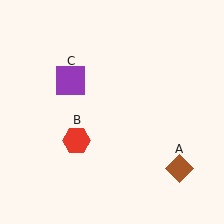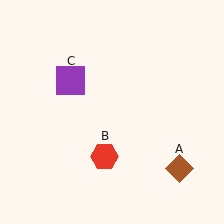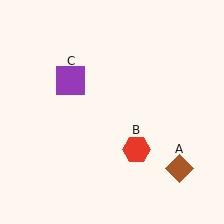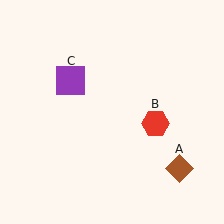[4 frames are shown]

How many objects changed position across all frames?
1 object changed position: red hexagon (object B).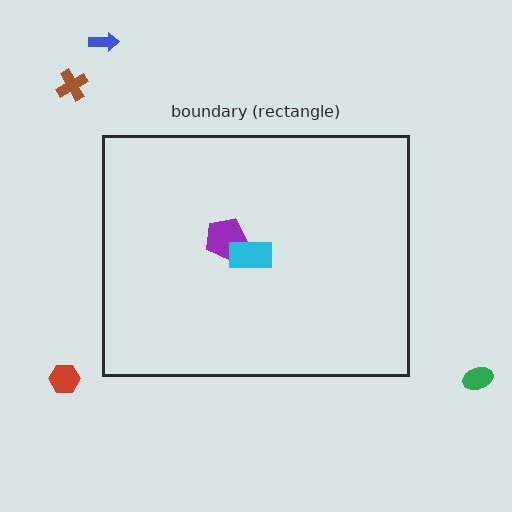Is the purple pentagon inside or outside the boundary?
Inside.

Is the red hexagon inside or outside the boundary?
Outside.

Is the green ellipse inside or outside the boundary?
Outside.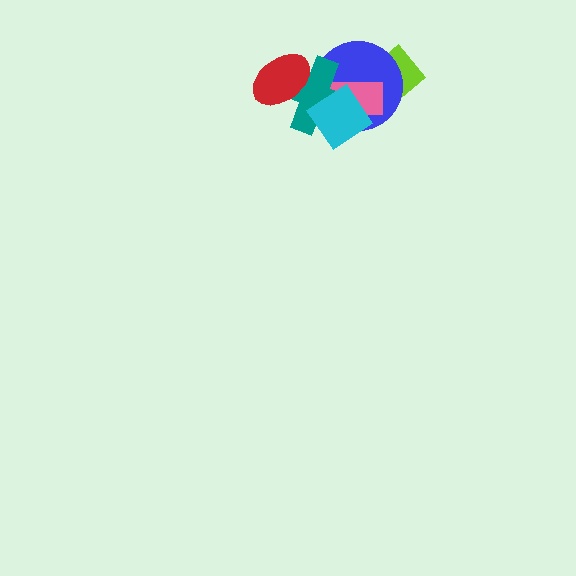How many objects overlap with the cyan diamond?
3 objects overlap with the cyan diamond.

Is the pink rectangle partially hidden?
Yes, it is partially covered by another shape.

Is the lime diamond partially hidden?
Yes, it is partially covered by another shape.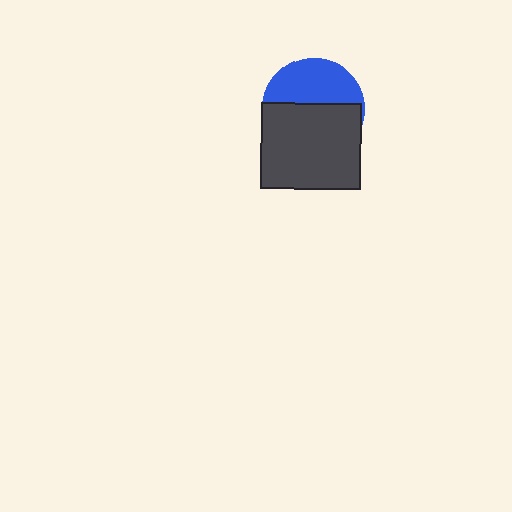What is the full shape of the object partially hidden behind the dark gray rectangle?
The partially hidden object is a blue circle.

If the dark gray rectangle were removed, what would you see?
You would see the complete blue circle.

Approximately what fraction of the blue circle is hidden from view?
Roughly 58% of the blue circle is hidden behind the dark gray rectangle.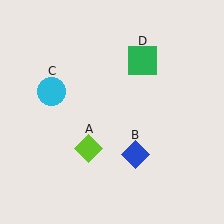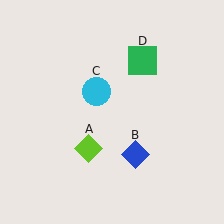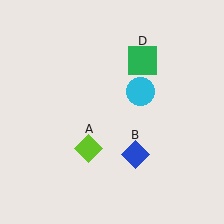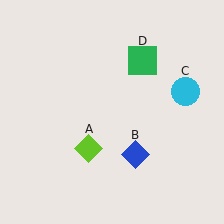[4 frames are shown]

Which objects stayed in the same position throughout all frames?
Lime diamond (object A) and blue diamond (object B) and green square (object D) remained stationary.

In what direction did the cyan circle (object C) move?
The cyan circle (object C) moved right.